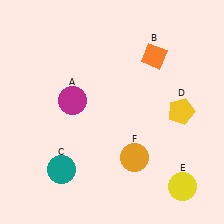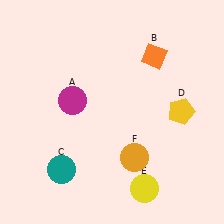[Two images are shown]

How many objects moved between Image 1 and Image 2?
1 object moved between the two images.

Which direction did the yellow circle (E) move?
The yellow circle (E) moved left.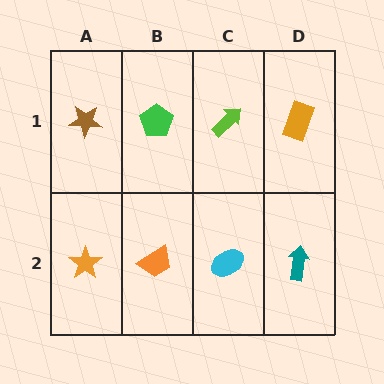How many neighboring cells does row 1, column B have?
3.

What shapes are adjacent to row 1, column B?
An orange trapezoid (row 2, column B), a brown star (row 1, column A), a lime arrow (row 1, column C).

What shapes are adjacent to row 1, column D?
A teal arrow (row 2, column D), a lime arrow (row 1, column C).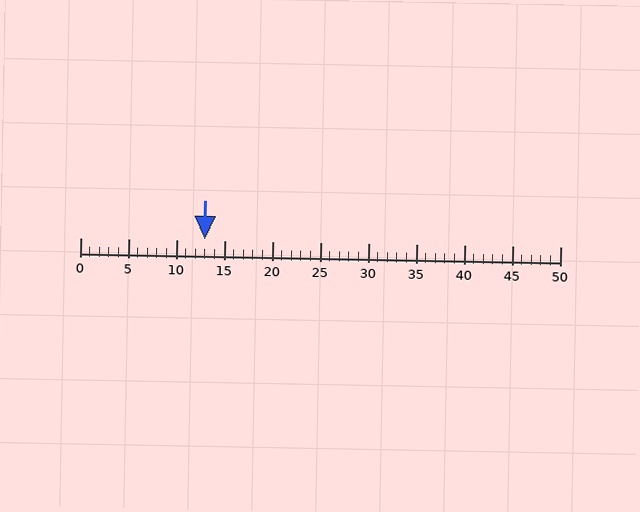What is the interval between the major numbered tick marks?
The major tick marks are spaced 5 units apart.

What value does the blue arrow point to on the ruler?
The blue arrow points to approximately 13.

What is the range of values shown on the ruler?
The ruler shows values from 0 to 50.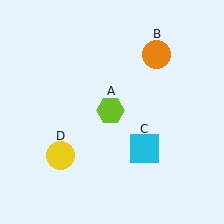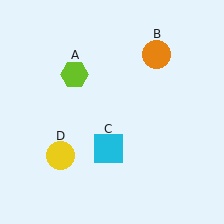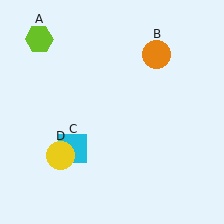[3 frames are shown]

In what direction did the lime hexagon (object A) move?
The lime hexagon (object A) moved up and to the left.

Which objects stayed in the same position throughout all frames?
Orange circle (object B) and yellow circle (object D) remained stationary.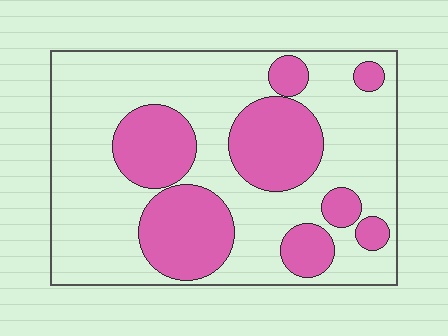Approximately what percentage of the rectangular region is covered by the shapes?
Approximately 35%.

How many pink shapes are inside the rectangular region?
8.